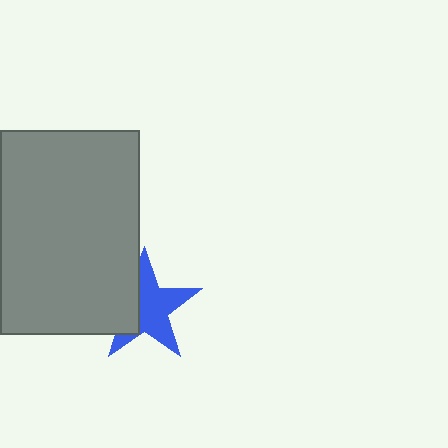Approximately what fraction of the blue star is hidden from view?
Roughly 35% of the blue star is hidden behind the gray rectangle.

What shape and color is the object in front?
The object in front is a gray rectangle.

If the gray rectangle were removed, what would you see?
You would see the complete blue star.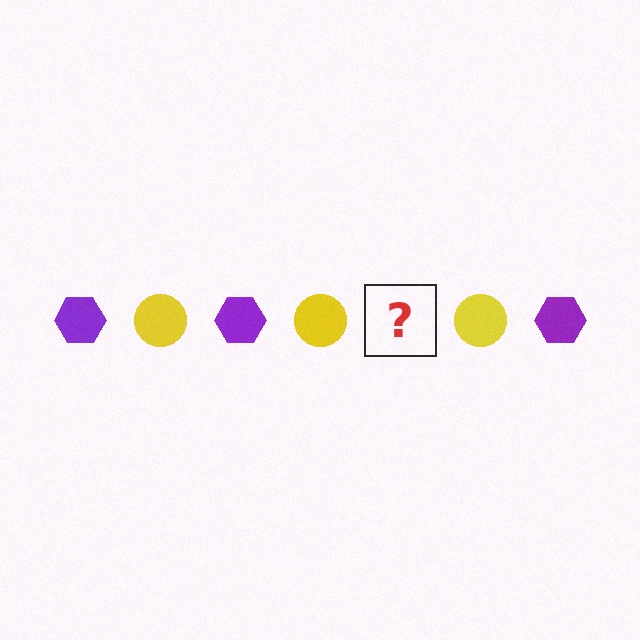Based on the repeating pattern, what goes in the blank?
The blank should be a purple hexagon.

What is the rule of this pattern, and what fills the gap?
The rule is that the pattern alternates between purple hexagon and yellow circle. The gap should be filled with a purple hexagon.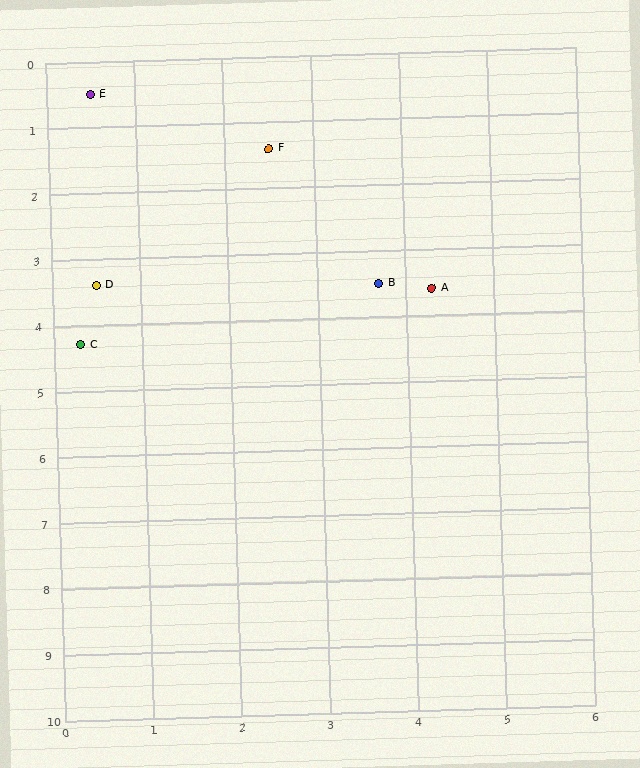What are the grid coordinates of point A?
Point A is at approximately (4.3, 3.6).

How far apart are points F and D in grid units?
Points F and D are about 2.8 grid units apart.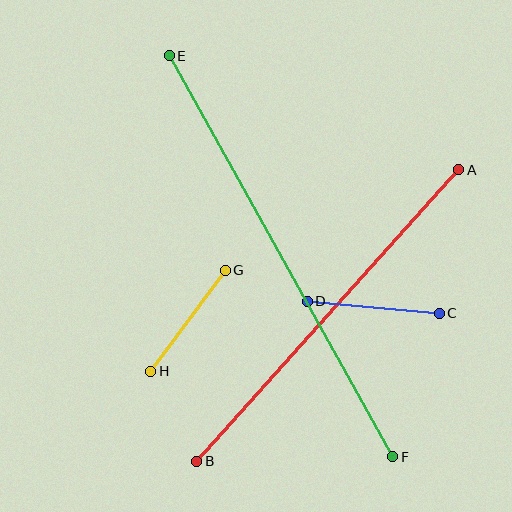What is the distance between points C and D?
The distance is approximately 132 pixels.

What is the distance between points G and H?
The distance is approximately 125 pixels.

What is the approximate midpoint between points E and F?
The midpoint is at approximately (281, 256) pixels.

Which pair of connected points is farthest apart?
Points E and F are farthest apart.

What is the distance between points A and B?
The distance is approximately 392 pixels.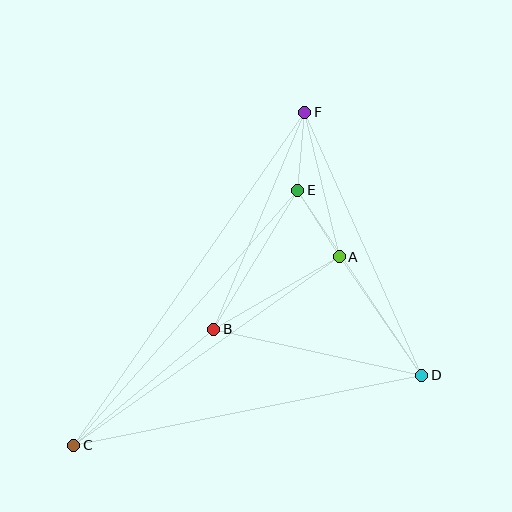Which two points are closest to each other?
Points A and E are closest to each other.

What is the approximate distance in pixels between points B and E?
The distance between B and E is approximately 162 pixels.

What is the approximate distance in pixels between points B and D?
The distance between B and D is approximately 213 pixels.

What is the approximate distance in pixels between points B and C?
The distance between B and C is approximately 182 pixels.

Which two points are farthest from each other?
Points C and F are farthest from each other.